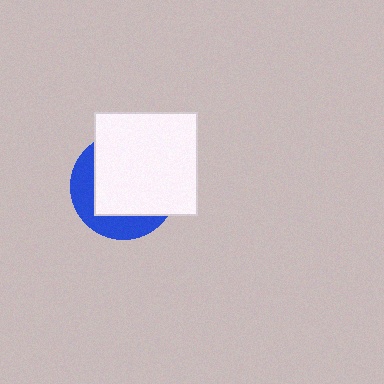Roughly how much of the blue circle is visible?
A small part of it is visible (roughly 32%).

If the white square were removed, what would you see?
You would see the complete blue circle.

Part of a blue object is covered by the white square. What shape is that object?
It is a circle.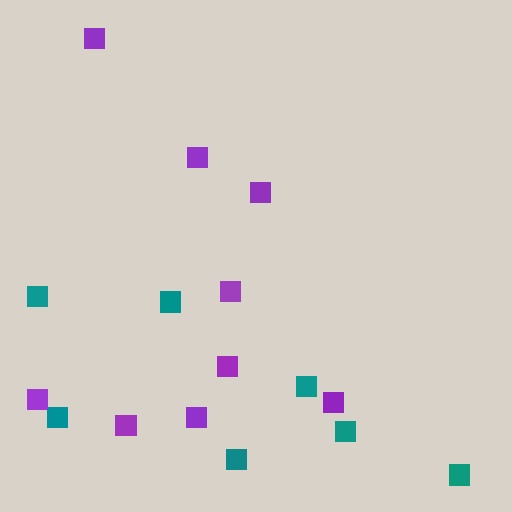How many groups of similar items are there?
There are 2 groups: one group of teal squares (7) and one group of purple squares (9).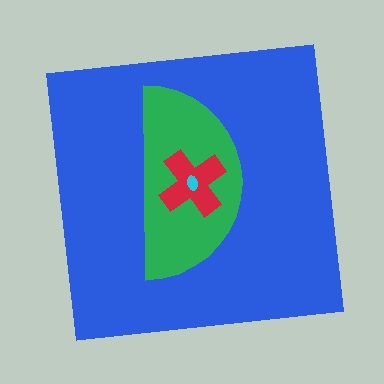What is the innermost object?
The cyan ellipse.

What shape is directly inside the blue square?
The green semicircle.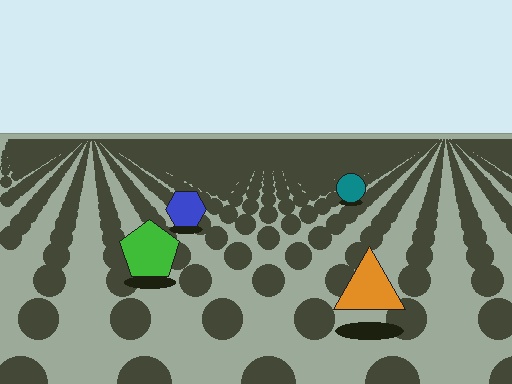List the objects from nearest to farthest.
From nearest to farthest: the orange triangle, the green pentagon, the blue hexagon, the teal circle.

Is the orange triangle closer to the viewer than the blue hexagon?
Yes. The orange triangle is closer — you can tell from the texture gradient: the ground texture is coarser near it.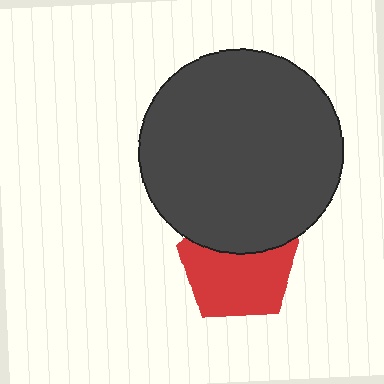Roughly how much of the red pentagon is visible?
Most of it is visible (roughly 65%).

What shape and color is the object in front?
The object in front is a dark gray circle.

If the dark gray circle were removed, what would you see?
You would see the complete red pentagon.